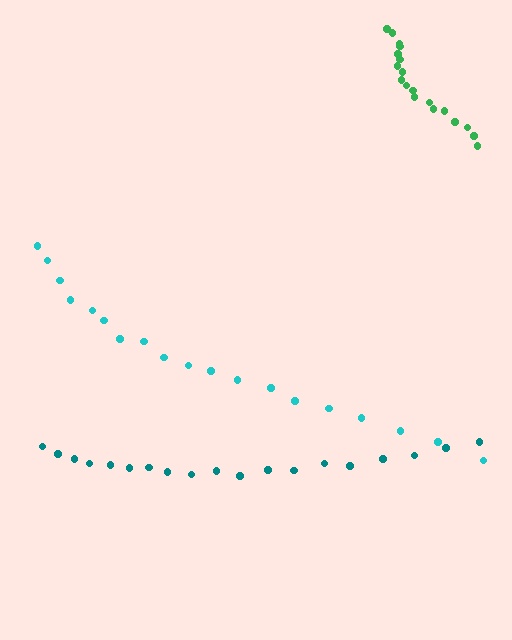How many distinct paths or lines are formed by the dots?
There are 3 distinct paths.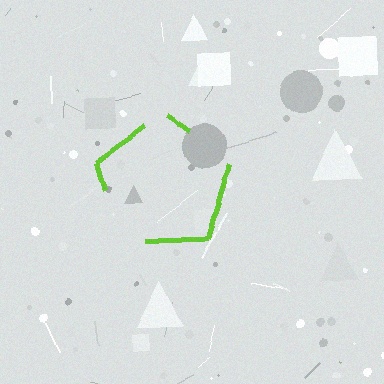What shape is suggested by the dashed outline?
The dashed outline suggests a pentagon.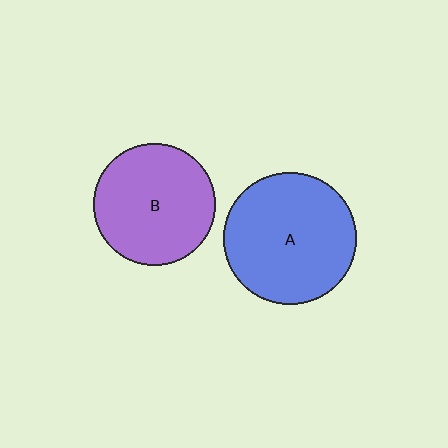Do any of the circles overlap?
No, none of the circles overlap.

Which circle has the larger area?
Circle A (blue).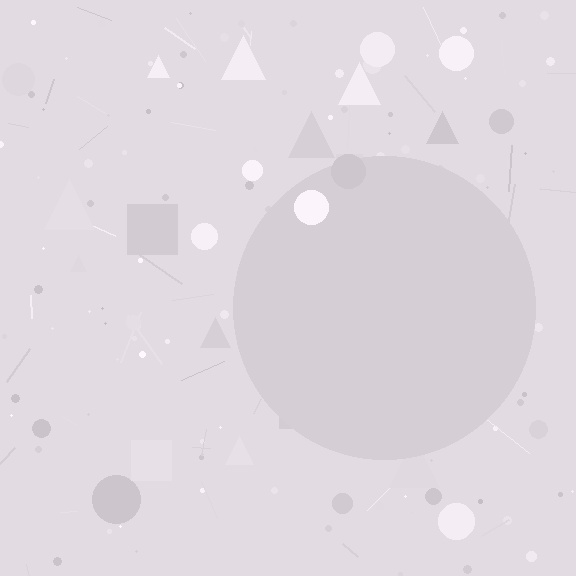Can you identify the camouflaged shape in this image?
The camouflaged shape is a circle.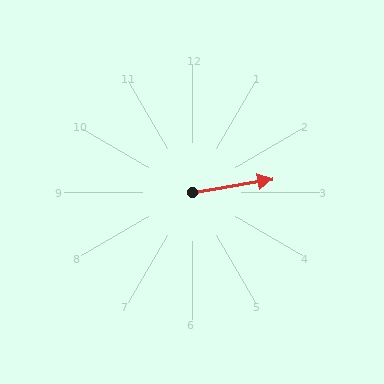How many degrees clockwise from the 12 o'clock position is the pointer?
Approximately 81 degrees.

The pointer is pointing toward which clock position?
Roughly 3 o'clock.